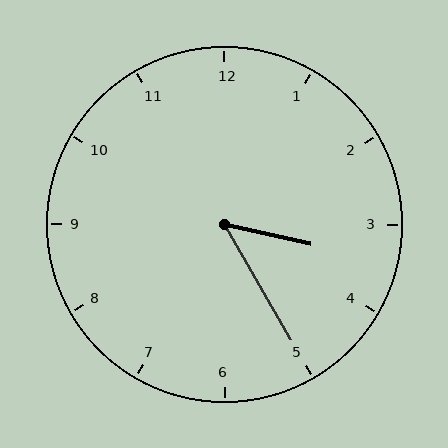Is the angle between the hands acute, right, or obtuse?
It is acute.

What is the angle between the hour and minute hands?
Approximately 48 degrees.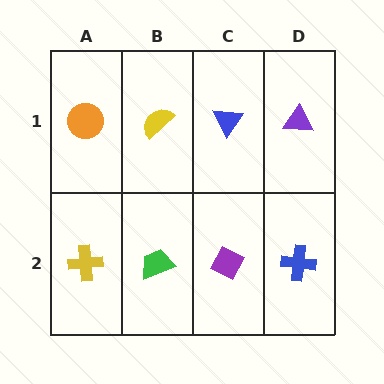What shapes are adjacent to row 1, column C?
A purple diamond (row 2, column C), a yellow semicircle (row 1, column B), a purple triangle (row 1, column D).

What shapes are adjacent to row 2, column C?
A blue triangle (row 1, column C), a green trapezoid (row 2, column B), a blue cross (row 2, column D).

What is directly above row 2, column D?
A purple triangle.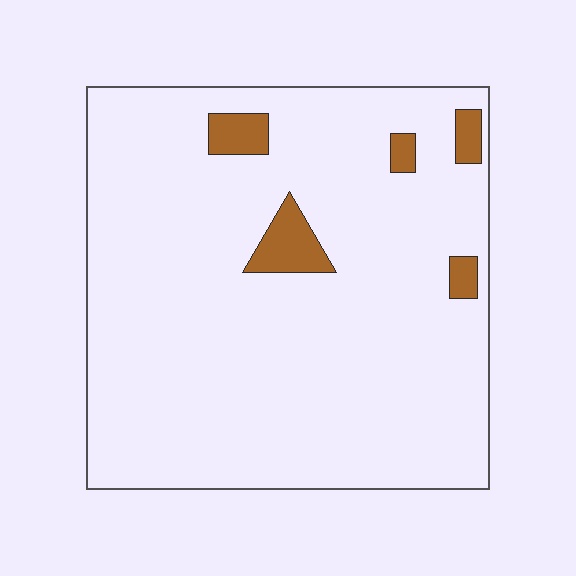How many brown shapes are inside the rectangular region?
5.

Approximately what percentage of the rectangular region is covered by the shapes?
Approximately 5%.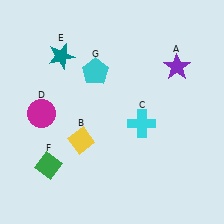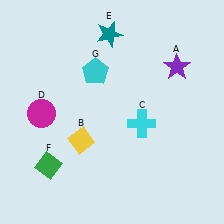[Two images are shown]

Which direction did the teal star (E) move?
The teal star (E) moved right.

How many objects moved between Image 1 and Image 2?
1 object moved between the two images.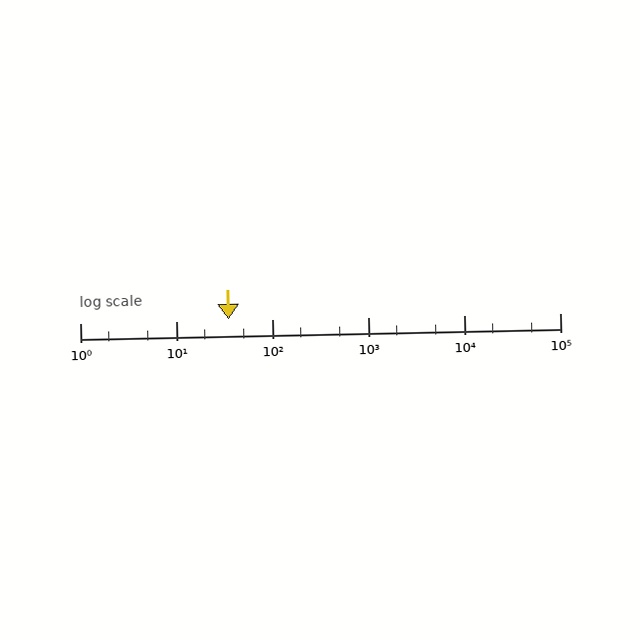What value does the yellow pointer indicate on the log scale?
The pointer indicates approximately 35.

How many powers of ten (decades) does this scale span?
The scale spans 5 decades, from 1 to 100000.